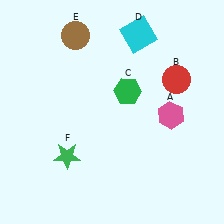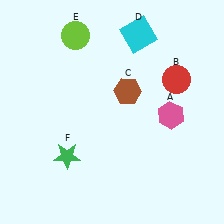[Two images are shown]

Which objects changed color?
C changed from green to brown. E changed from brown to lime.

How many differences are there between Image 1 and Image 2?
There are 2 differences between the two images.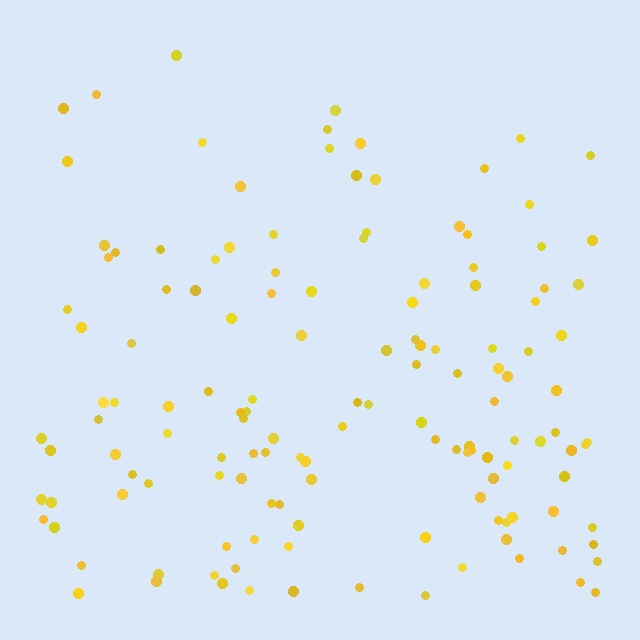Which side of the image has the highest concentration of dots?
The bottom.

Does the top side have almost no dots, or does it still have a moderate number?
Still a moderate number, just noticeably fewer than the bottom.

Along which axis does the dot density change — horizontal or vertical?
Vertical.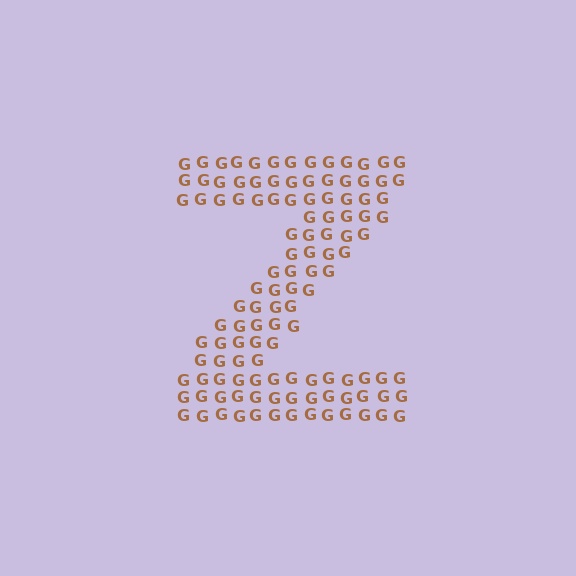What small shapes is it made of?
It is made of small letter G's.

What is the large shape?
The large shape is the letter Z.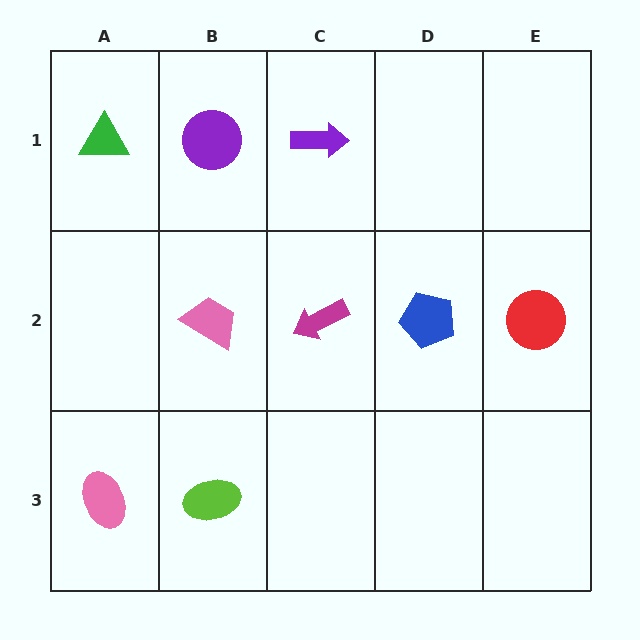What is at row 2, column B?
A pink trapezoid.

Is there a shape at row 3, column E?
No, that cell is empty.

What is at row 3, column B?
A lime ellipse.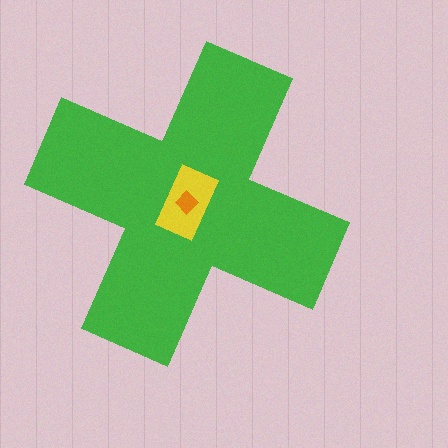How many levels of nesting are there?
3.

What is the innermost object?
The orange diamond.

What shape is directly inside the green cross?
The yellow rectangle.